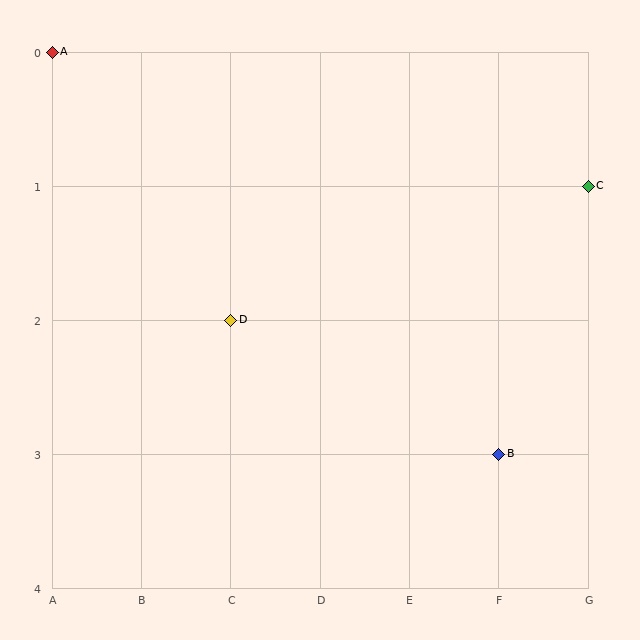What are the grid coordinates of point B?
Point B is at grid coordinates (F, 3).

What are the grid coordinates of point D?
Point D is at grid coordinates (C, 2).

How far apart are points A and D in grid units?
Points A and D are 2 columns and 2 rows apart (about 2.8 grid units diagonally).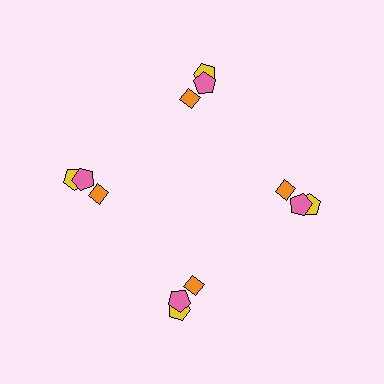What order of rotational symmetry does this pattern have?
This pattern has 4-fold rotational symmetry.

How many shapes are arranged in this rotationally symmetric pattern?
There are 12 shapes, arranged in 4 groups of 3.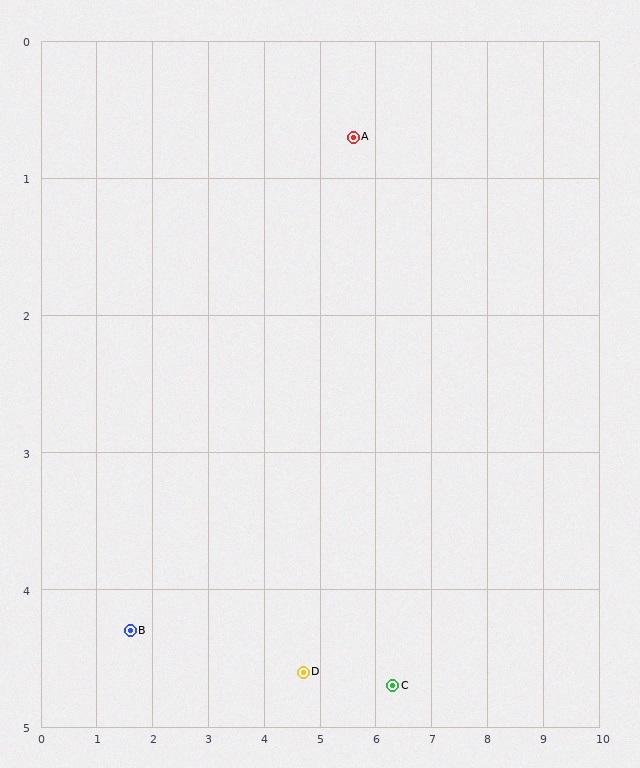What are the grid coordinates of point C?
Point C is at approximately (6.3, 4.7).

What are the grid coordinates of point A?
Point A is at approximately (5.6, 0.7).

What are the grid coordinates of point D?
Point D is at approximately (4.7, 4.6).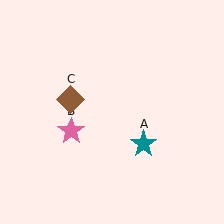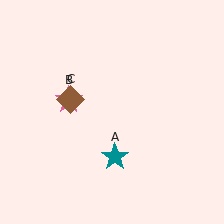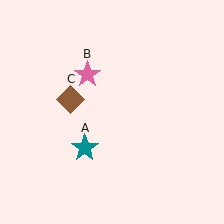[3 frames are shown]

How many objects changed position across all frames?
2 objects changed position: teal star (object A), pink star (object B).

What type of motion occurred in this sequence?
The teal star (object A), pink star (object B) rotated clockwise around the center of the scene.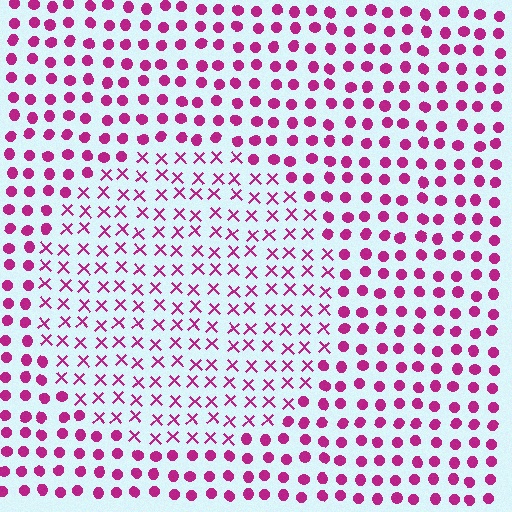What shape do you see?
I see a circle.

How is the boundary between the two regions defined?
The boundary is defined by a change in element shape: X marks inside vs. circles outside. All elements share the same color and spacing.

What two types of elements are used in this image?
The image uses X marks inside the circle region and circles outside it.